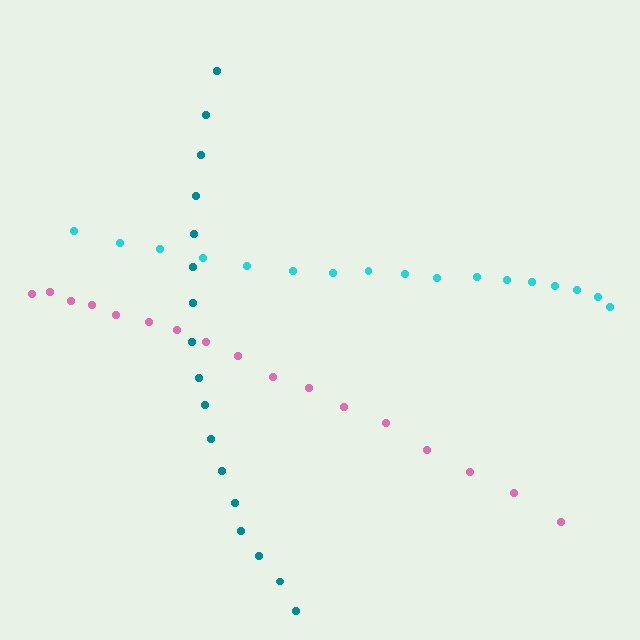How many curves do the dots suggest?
There are 3 distinct paths.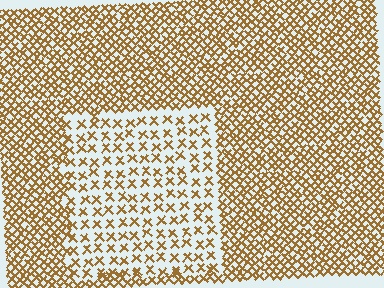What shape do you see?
I see a rectangle.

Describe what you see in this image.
The image contains small brown elements arranged at two different densities. A rectangle-shaped region is visible where the elements are less densely packed than the surrounding area.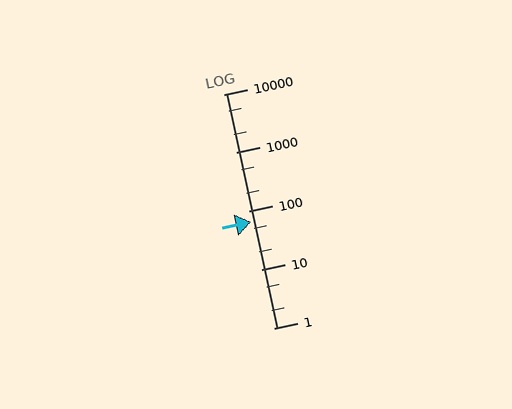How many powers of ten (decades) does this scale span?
The scale spans 4 decades, from 1 to 10000.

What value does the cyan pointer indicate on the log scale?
The pointer indicates approximately 66.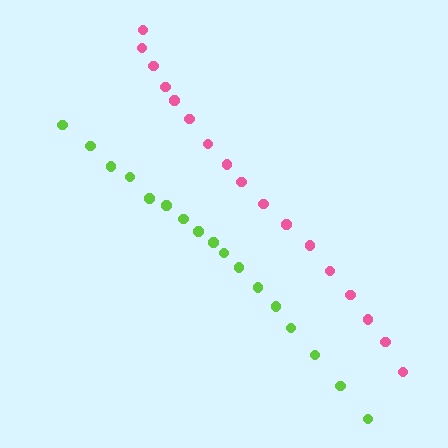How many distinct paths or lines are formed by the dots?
There are 2 distinct paths.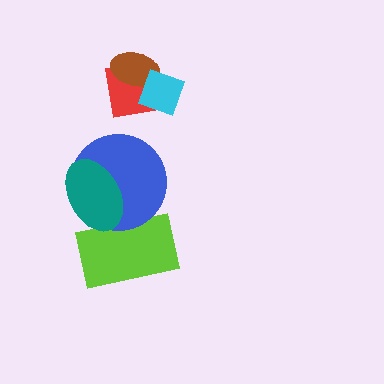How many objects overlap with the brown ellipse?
2 objects overlap with the brown ellipse.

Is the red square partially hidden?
Yes, it is partially covered by another shape.